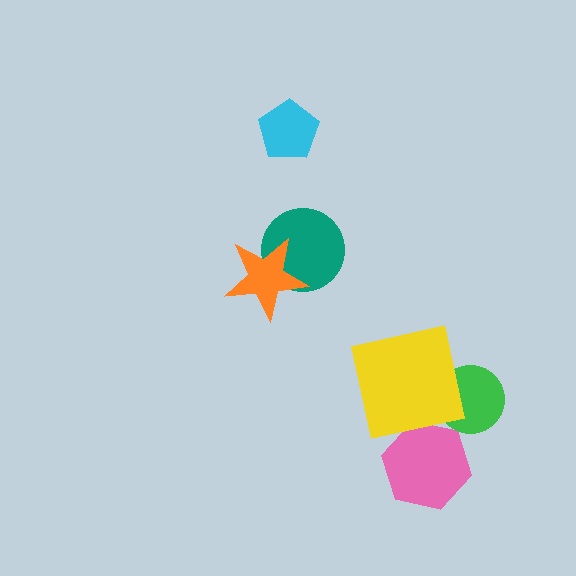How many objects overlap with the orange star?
1 object overlaps with the orange star.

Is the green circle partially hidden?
Yes, it is partially covered by another shape.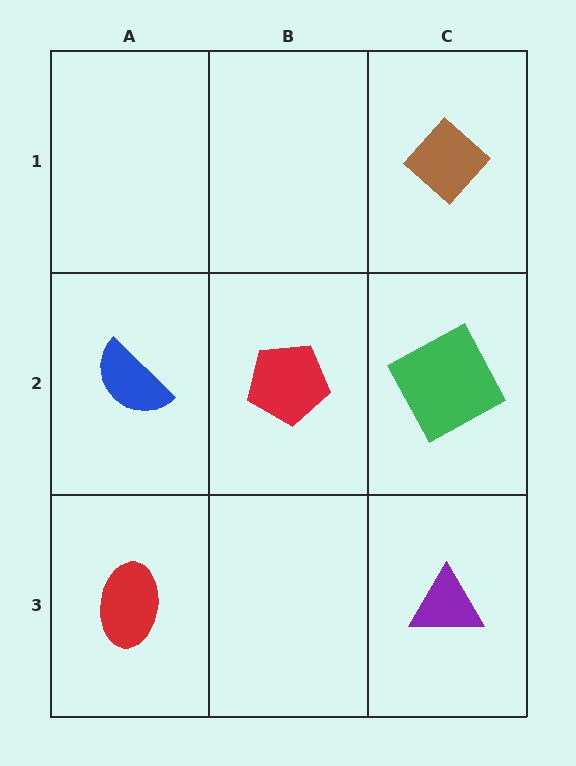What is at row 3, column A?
A red ellipse.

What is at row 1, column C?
A brown diamond.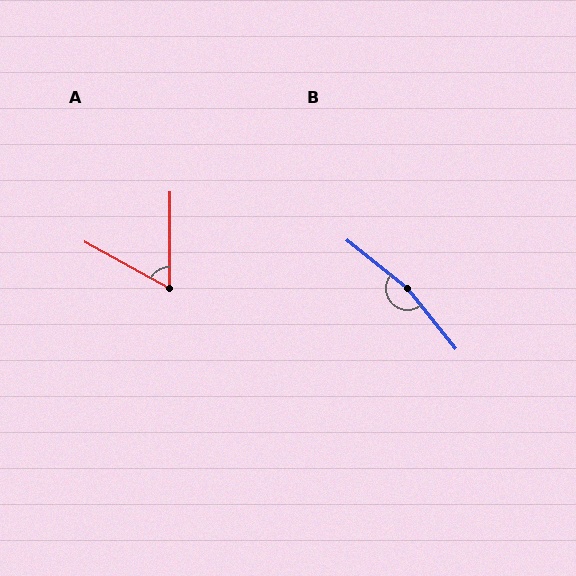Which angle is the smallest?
A, at approximately 62 degrees.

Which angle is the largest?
B, at approximately 168 degrees.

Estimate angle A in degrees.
Approximately 62 degrees.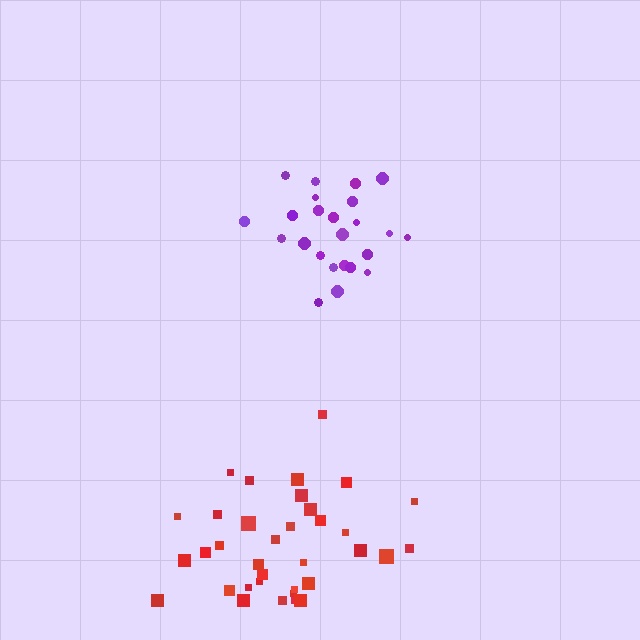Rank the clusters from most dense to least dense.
purple, red.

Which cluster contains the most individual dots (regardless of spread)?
Red (35).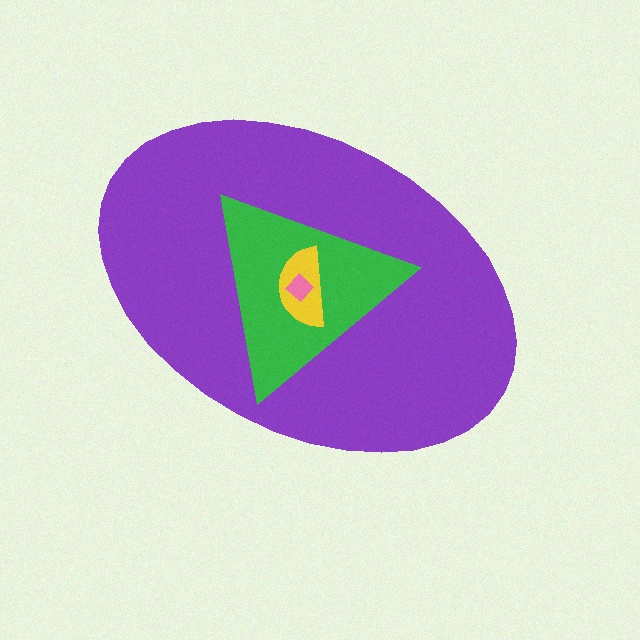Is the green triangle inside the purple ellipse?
Yes.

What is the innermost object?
The pink diamond.